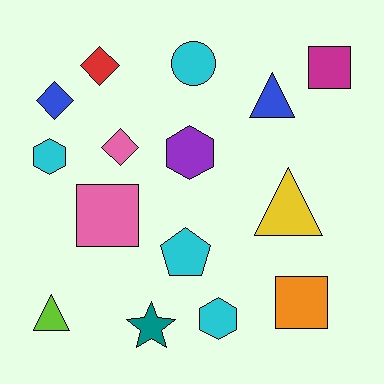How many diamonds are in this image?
There are 3 diamonds.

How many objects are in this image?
There are 15 objects.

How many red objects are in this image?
There is 1 red object.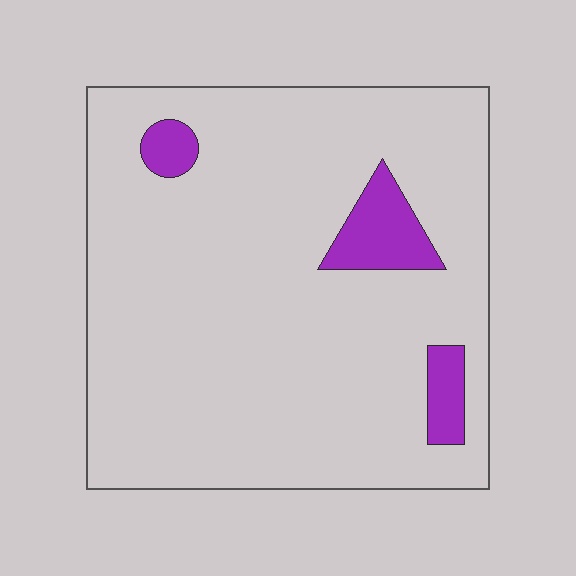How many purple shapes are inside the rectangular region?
3.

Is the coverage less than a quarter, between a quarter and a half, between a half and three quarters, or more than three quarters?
Less than a quarter.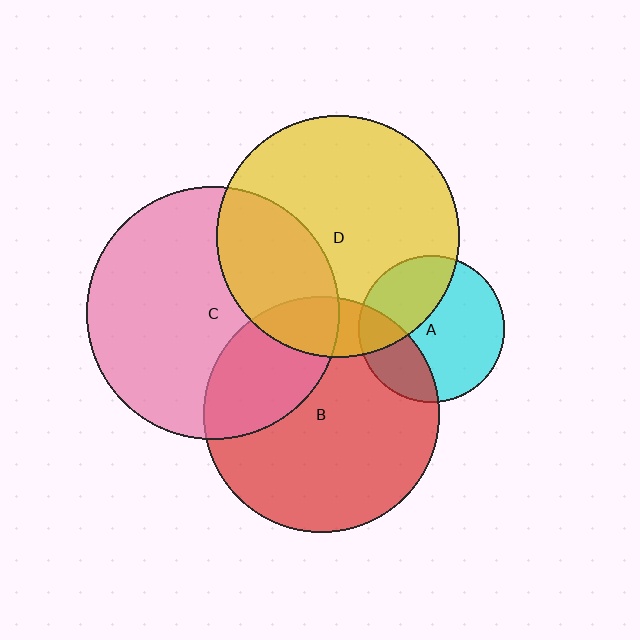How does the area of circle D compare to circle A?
Approximately 2.7 times.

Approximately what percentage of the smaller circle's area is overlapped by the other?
Approximately 25%.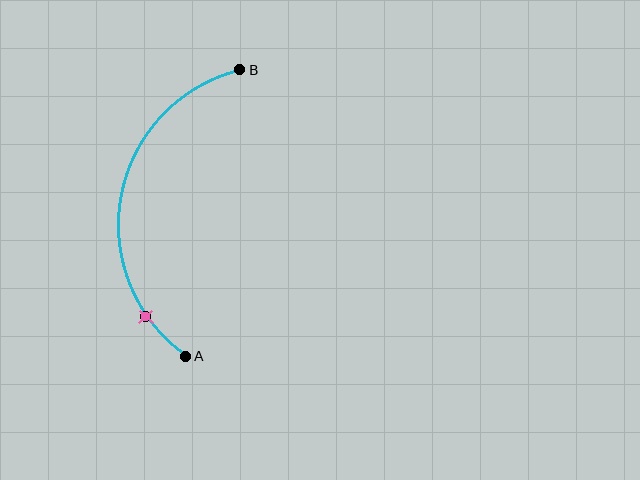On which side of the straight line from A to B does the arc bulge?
The arc bulges to the left of the straight line connecting A and B.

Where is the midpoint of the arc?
The arc midpoint is the point on the curve farthest from the straight line joining A and B. It sits to the left of that line.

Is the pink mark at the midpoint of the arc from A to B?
No. The pink mark lies on the arc but is closer to endpoint A. The arc midpoint would be at the point on the curve equidistant along the arc from both A and B.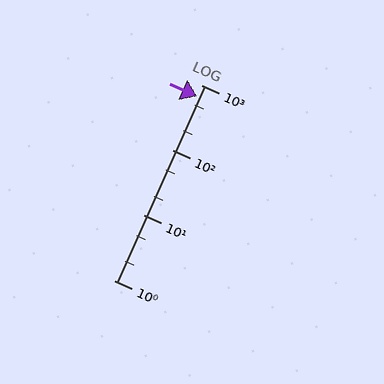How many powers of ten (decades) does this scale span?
The scale spans 3 decades, from 1 to 1000.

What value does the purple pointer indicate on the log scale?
The pointer indicates approximately 670.